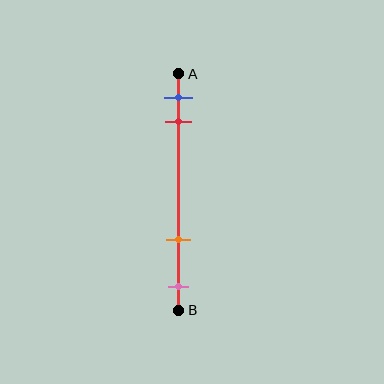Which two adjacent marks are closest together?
The blue and red marks are the closest adjacent pair.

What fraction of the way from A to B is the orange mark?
The orange mark is approximately 70% (0.7) of the way from A to B.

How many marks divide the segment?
There are 4 marks dividing the segment.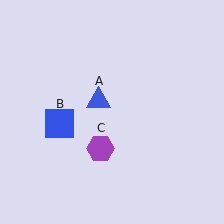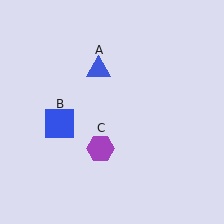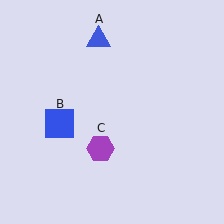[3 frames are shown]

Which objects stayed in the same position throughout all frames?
Blue square (object B) and purple hexagon (object C) remained stationary.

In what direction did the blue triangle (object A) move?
The blue triangle (object A) moved up.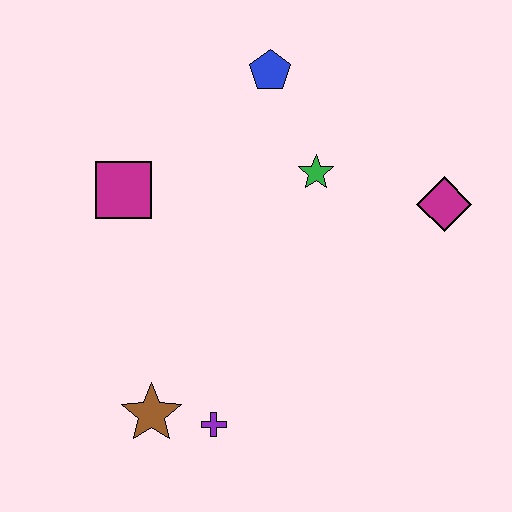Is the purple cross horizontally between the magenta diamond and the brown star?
Yes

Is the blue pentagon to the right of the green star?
No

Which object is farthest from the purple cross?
The blue pentagon is farthest from the purple cross.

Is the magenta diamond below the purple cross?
No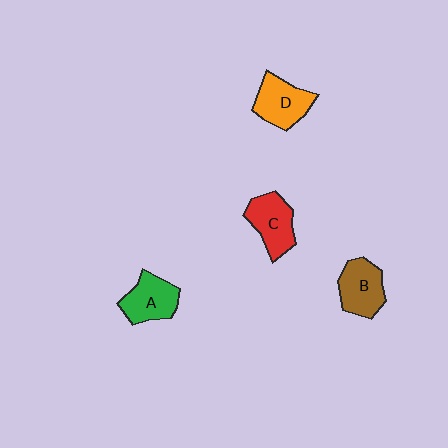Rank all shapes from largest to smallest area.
From largest to smallest: D (orange), C (red), B (brown), A (green).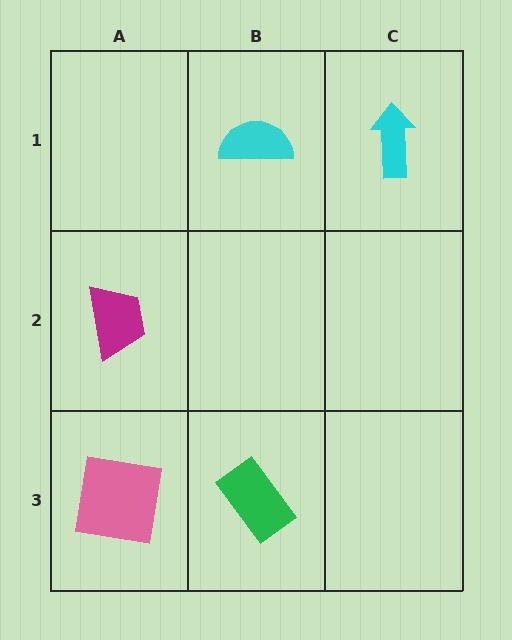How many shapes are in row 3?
2 shapes.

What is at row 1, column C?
A cyan arrow.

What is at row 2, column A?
A magenta trapezoid.